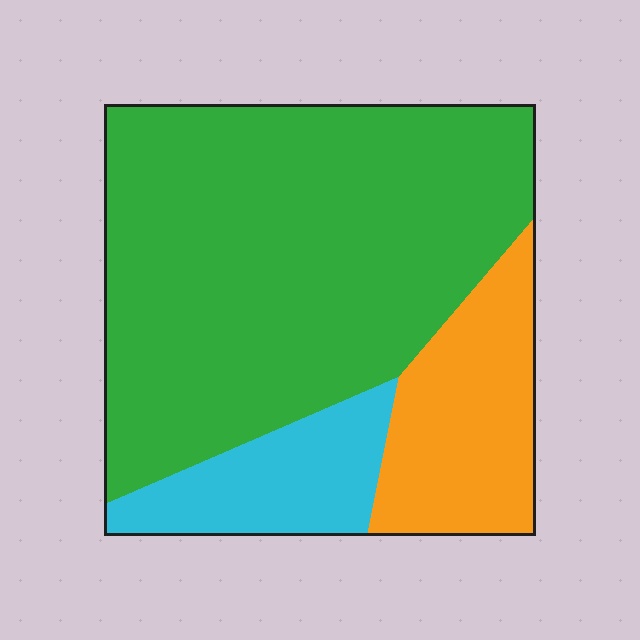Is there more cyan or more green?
Green.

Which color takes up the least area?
Cyan, at roughly 15%.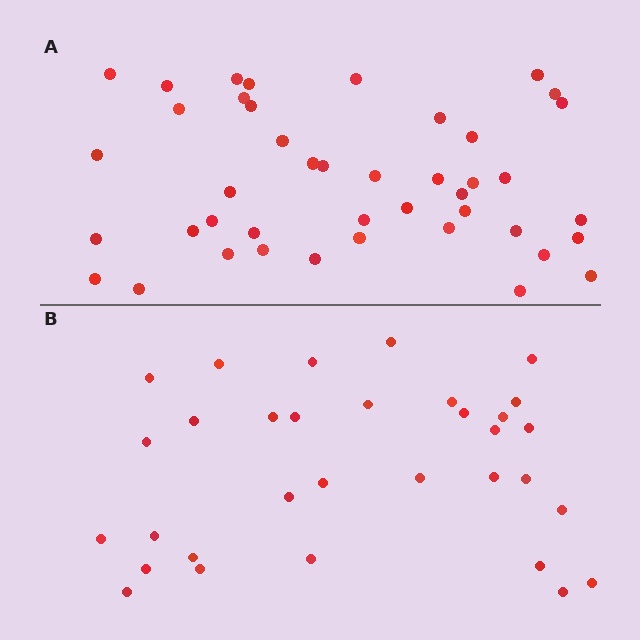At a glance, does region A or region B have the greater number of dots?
Region A (the top region) has more dots.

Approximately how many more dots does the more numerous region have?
Region A has roughly 12 or so more dots than region B.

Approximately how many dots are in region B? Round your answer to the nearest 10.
About 30 dots. (The exact count is 32, which rounds to 30.)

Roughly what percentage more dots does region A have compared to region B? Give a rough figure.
About 35% more.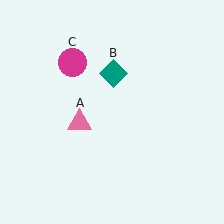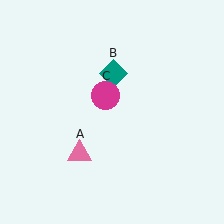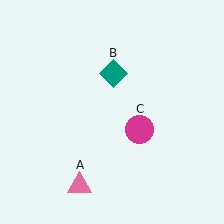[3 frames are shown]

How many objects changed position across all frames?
2 objects changed position: pink triangle (object A), magenta circle (object C).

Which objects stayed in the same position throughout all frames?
Teal diamond (object B) remained stationary.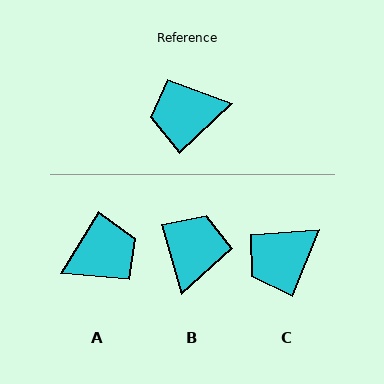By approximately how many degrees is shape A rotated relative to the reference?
Approximately 164 degrees clockwise.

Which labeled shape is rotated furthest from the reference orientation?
A, about 164 degrees away.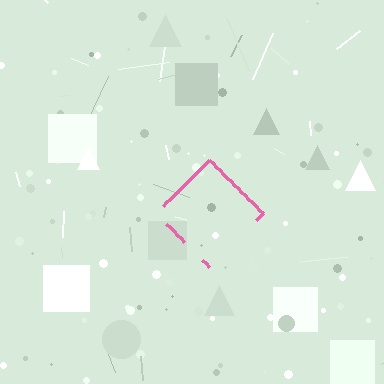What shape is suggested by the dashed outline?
The dashed outline suggests a diamond.